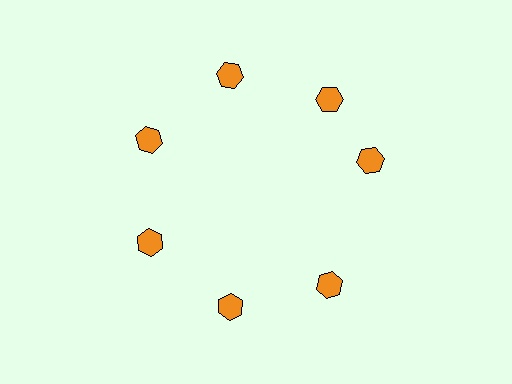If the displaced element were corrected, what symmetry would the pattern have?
It would have 7-fold rotational symmetry — the pattern would map onto itself every 51 degrees.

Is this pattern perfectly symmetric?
No. The 7 orange hexagons are arranged in a ring, but one element near the 3 o'clock position is rotated out of alignment along the ring, breaking the 7-fold rotational symmetry.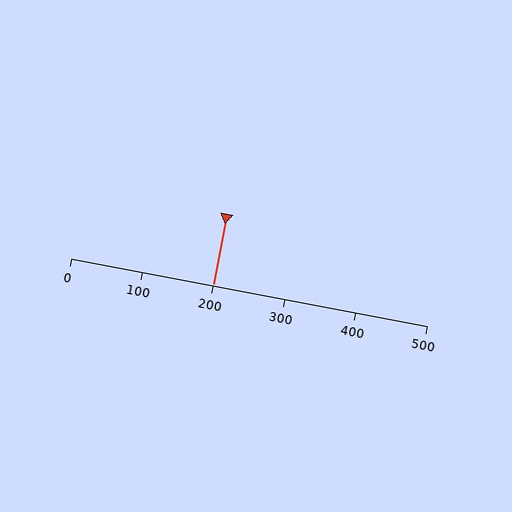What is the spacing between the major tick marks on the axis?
The major ticks are spaced 100 apart.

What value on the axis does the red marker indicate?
The marker indicates approximately 200.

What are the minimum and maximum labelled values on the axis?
The axis runs from 0 to 500.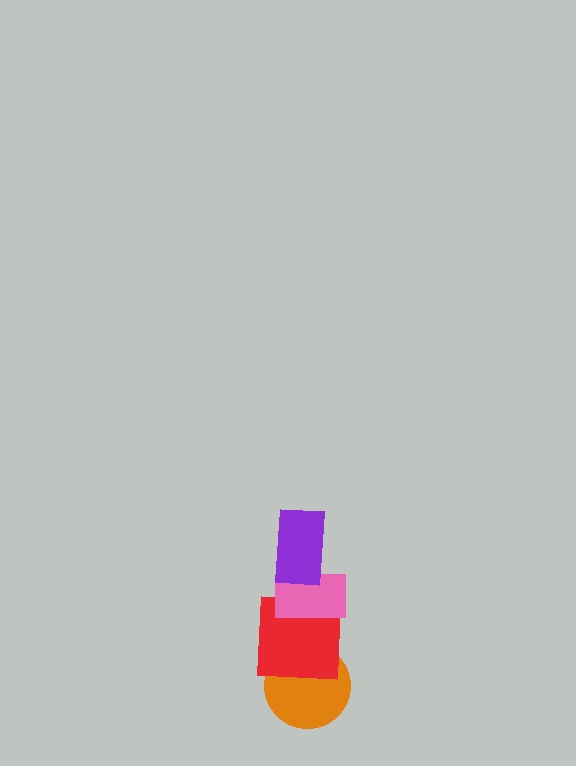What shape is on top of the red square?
The pink rectangle is on top of the red square.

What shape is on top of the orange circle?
The red square is on top of the orange circle.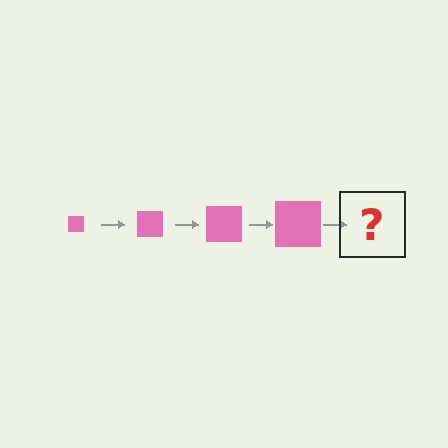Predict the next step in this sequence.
The next step is a pink square, larger than the previous one.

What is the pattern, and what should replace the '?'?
The pattern is that the square gets progressively larger each step. The '?' should be a pink square, larger than the previous one.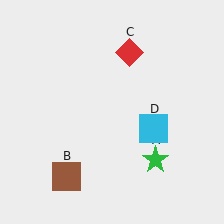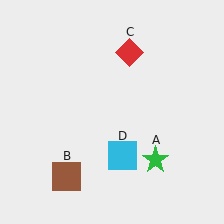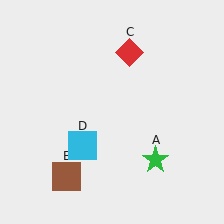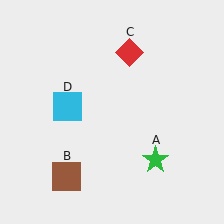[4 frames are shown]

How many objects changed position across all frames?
1 object changed position: cyan square (object D).